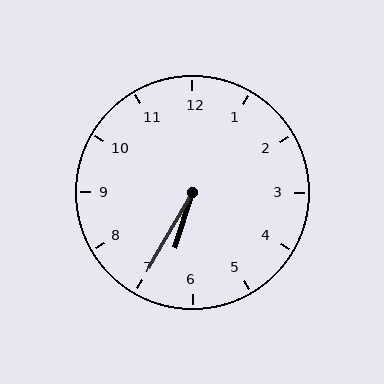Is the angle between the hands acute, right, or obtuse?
It is acute.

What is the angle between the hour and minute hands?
Approximately 12 degrees.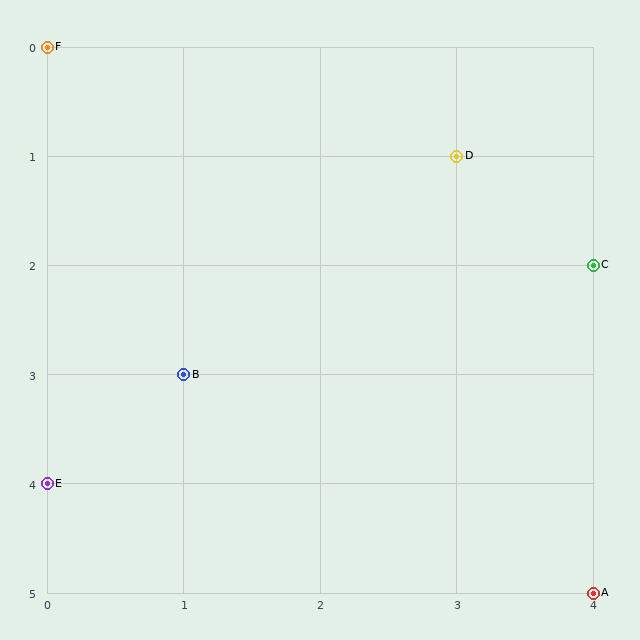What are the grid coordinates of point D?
Point D is at grid coordinates (3, 1).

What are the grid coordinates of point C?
Point C is at grid coordinates (4, 2).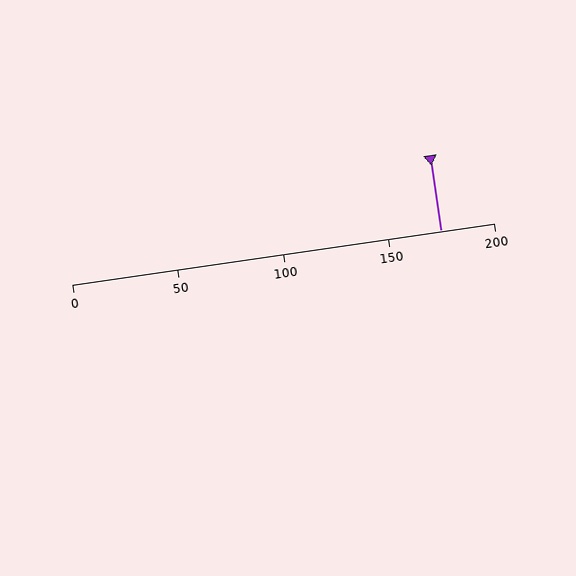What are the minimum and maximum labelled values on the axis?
The axis runs from 0 to 200.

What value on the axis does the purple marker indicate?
The marker indicates approximately 175.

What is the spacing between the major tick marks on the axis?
The major ticks are spaced 50 apart.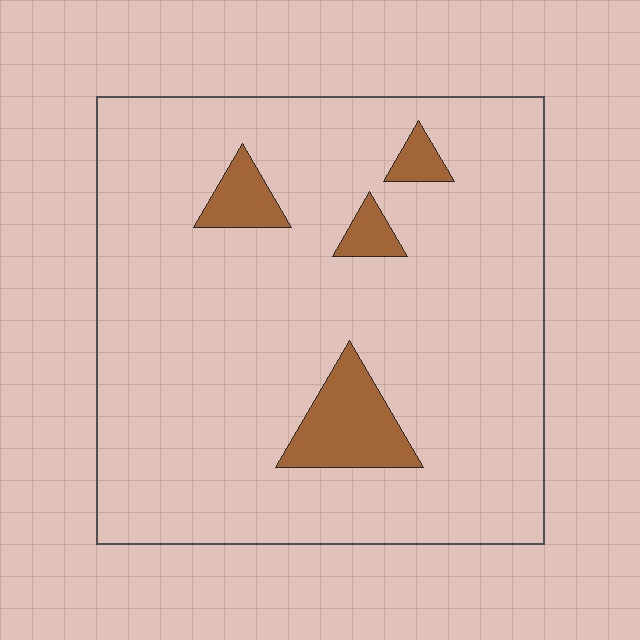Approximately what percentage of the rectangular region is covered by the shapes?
Approximately 10%.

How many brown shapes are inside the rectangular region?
4.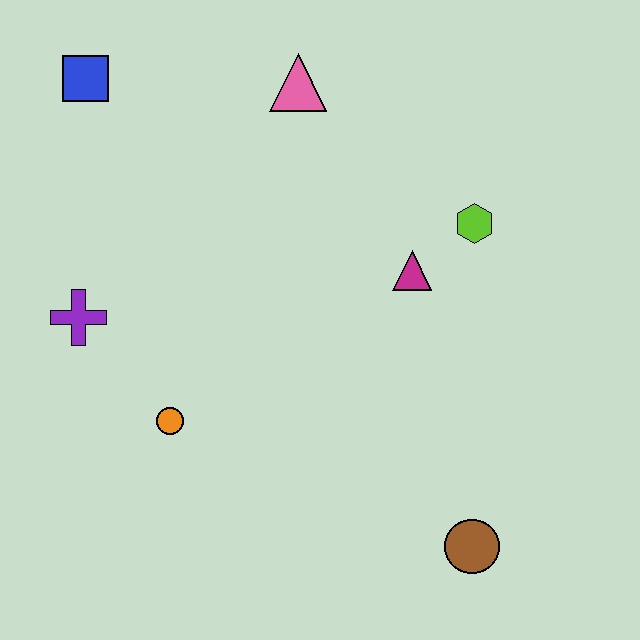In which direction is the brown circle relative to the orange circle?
The brown circle is to the right of the orange circle.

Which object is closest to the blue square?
The pink triangle is closest to the blue square.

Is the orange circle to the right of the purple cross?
Yes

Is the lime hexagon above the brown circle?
Yes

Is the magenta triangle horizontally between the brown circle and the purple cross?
Yes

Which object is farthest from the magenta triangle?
The blue square is farthest from the magenta triangle.